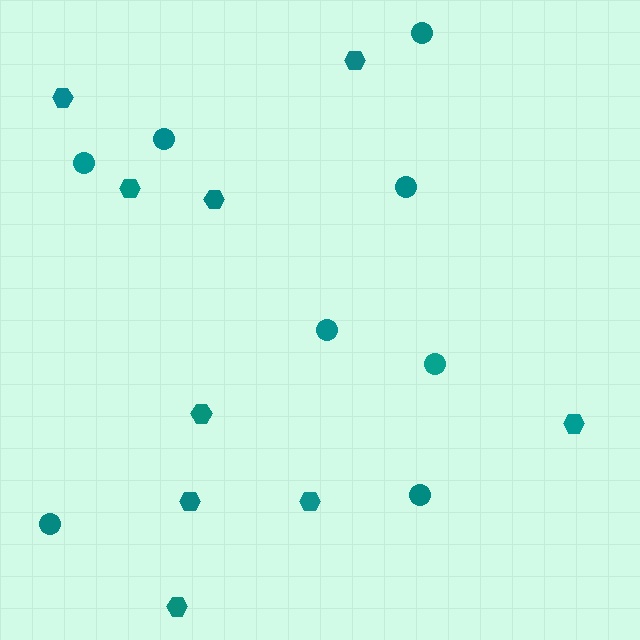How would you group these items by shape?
There are 2 groups: one group of hexagons (9) and one group of circles (8).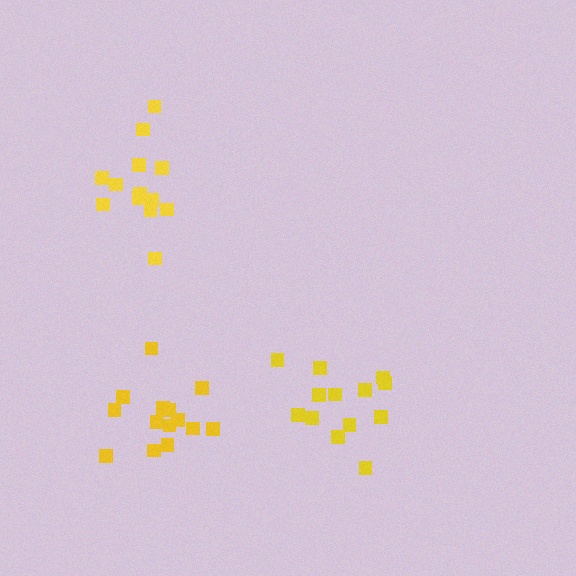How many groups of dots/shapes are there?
There are 3 groups.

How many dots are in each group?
Group 1: 13 dots, Group 2: 13 dots, Group 3: 14 dots (40 total).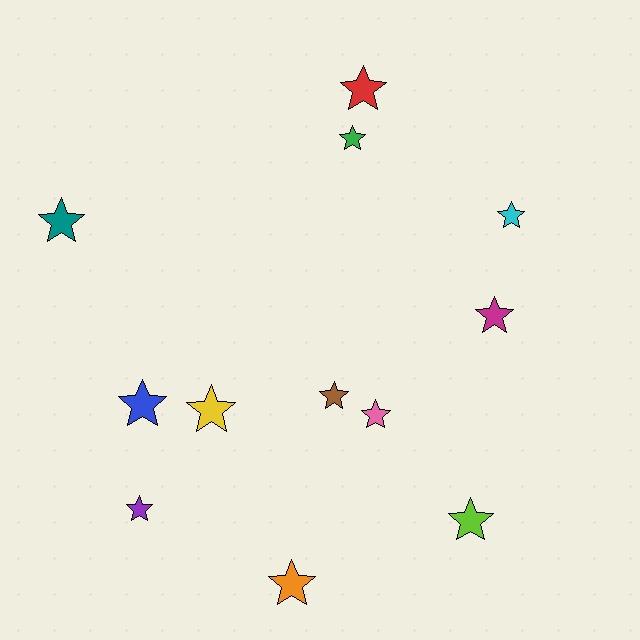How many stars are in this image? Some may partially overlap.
There are 12 stars.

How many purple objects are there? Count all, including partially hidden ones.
There is 1 purple object.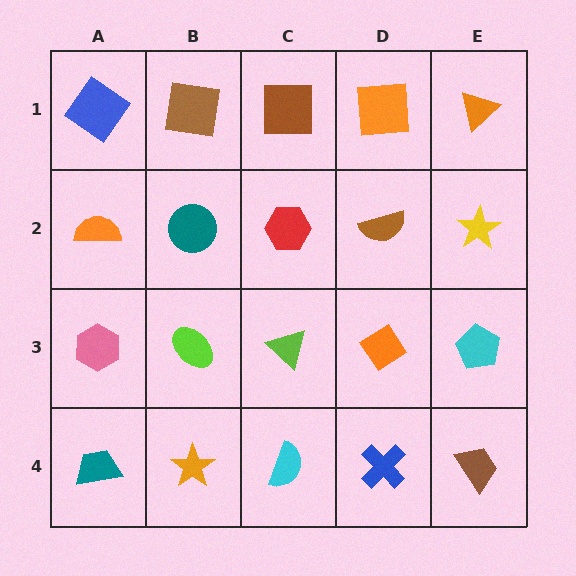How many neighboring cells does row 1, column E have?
2.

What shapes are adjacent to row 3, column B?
A teal circle (row 2, column B), an orange star (row 4, column B), a pink hexagon (row 3, column A), a lime triangle (row 3, column C).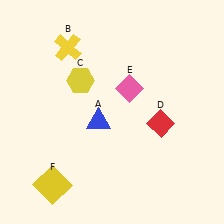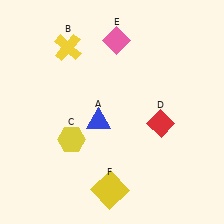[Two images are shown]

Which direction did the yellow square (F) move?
The yellow square (F) moved right.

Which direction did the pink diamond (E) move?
The pink diamond (E) moved up.